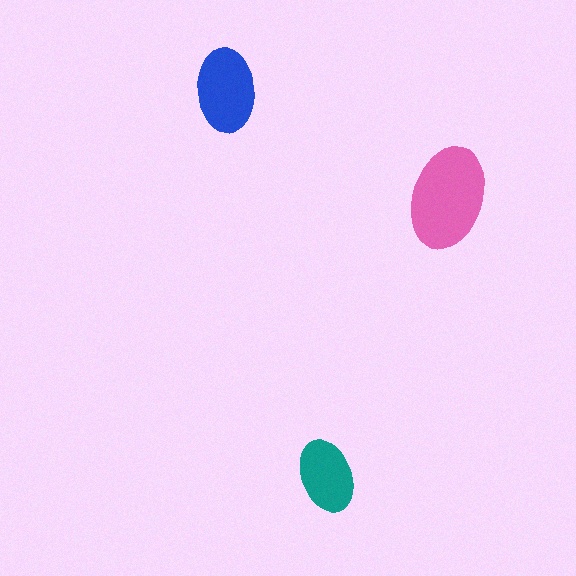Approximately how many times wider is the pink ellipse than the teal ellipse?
About 1.5 times wider.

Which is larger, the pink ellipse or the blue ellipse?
The pink one.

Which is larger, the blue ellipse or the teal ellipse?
The blue one.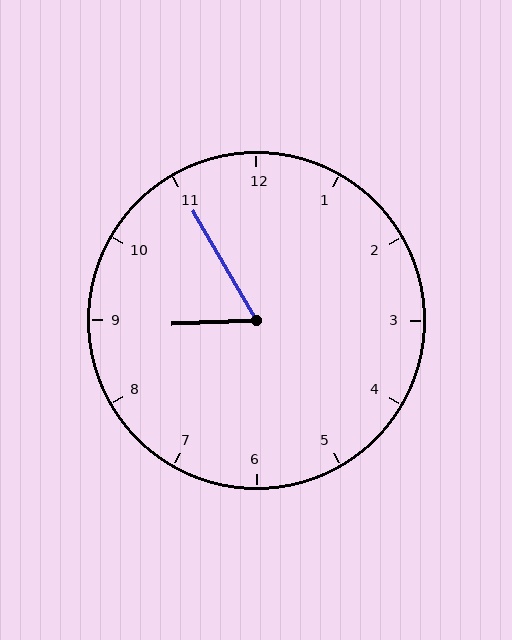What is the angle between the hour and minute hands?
Approximately 62 degrees.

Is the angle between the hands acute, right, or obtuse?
It is acute.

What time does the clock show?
8:55.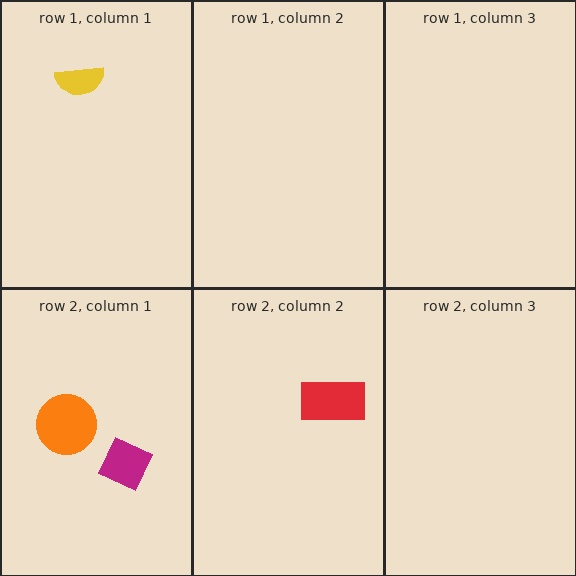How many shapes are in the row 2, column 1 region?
2.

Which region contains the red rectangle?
The row 2, column 2 region.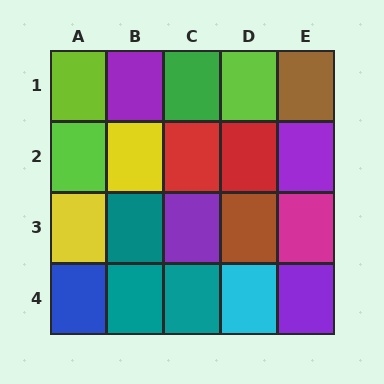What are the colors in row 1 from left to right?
Lime, purple, green, lime, brown.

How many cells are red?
2 cells are red.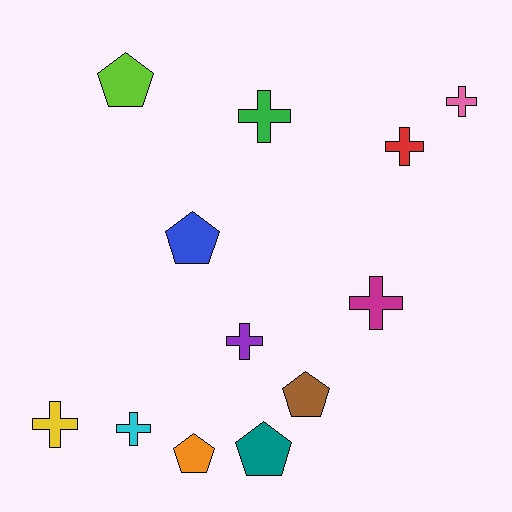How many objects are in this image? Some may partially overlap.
There are 12 objects.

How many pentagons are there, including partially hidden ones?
There are 5 pentagons.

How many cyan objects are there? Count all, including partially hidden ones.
There is 1 cyan object.